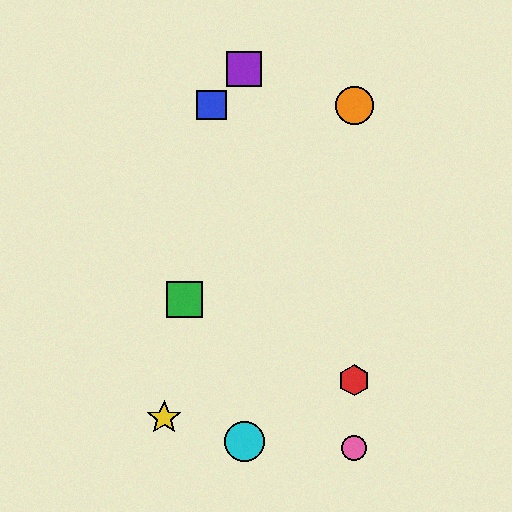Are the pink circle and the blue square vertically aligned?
No, the pink circle is at x≈354 and the blue square is at x≈212.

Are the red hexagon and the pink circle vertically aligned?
Yes, both are at x≈354.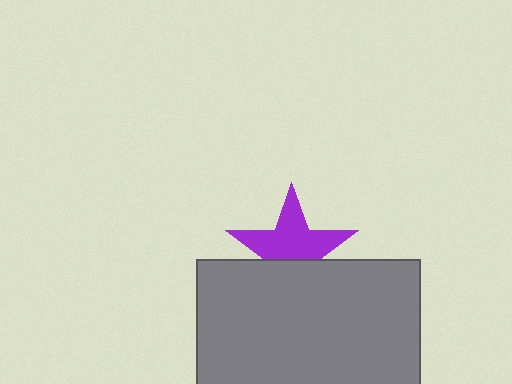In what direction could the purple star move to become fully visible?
The purple star could move up. That would shift it out from behind the gray rectangle entirely.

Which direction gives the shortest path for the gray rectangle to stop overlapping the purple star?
Moving down gives the shortest separation.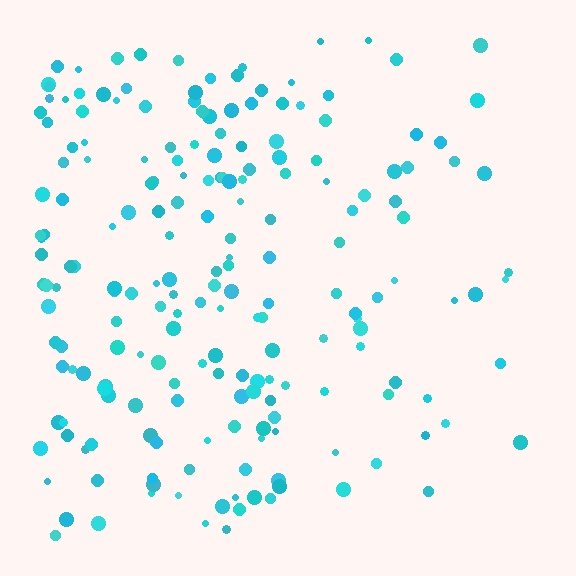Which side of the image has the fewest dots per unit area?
The right.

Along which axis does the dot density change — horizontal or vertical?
Horizontal.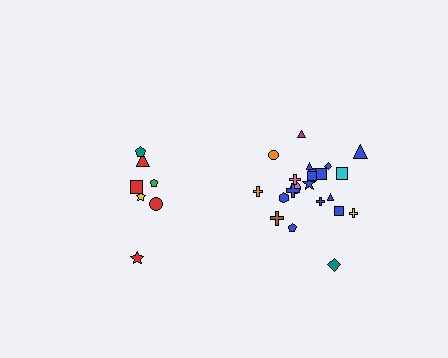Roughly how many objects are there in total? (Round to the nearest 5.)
Roughly 30 objects in total.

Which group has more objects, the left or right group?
The right group.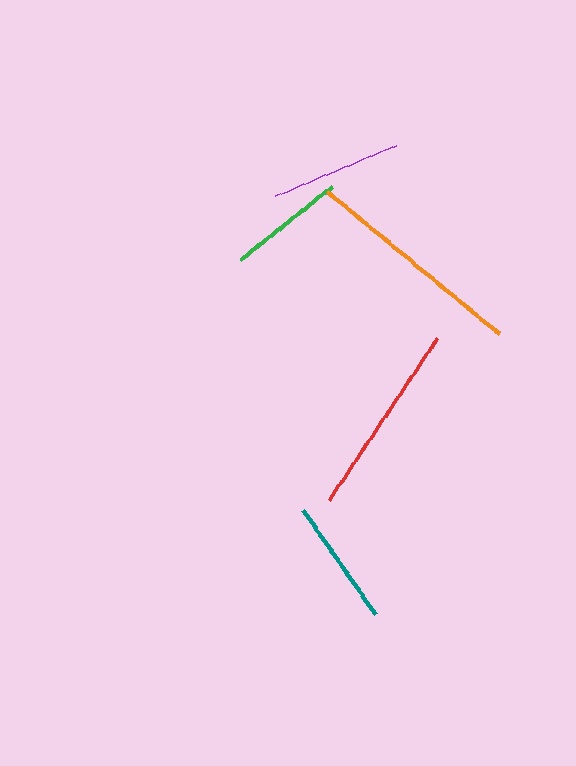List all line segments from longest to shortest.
From longest to shortest: orange, red, purple, teal, green.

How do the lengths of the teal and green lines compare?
The teal and green lines are approximately the same length.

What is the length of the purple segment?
The purple segment is approximately 131 pixels long.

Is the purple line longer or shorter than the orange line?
The orange line is longer than the purple line.